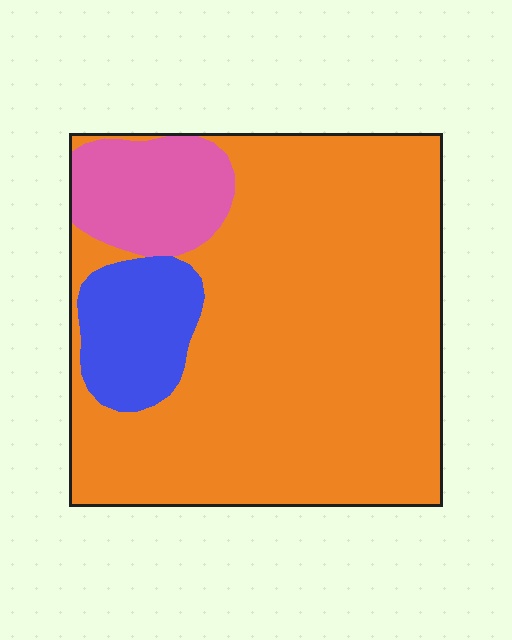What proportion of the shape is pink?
Pink takes up about one eighth (1/8) of the shape.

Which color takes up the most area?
Orange, at roughly 75%.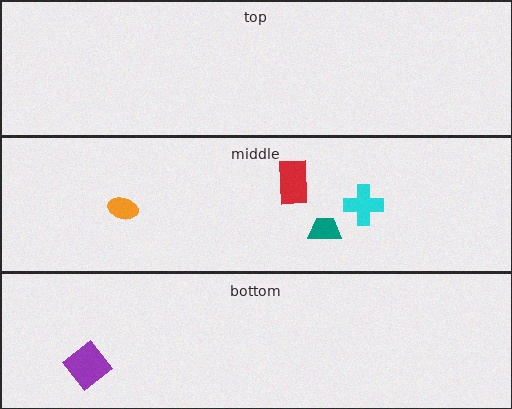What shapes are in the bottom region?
The purple diamond.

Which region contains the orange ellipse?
The middle region.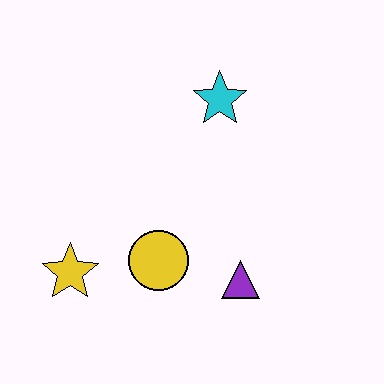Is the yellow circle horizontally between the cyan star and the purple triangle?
No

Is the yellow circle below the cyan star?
Yes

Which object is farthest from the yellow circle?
The cyan star is farthest from the yellow circle.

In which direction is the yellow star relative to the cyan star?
The yellow star is below the cyan star.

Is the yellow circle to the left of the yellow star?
No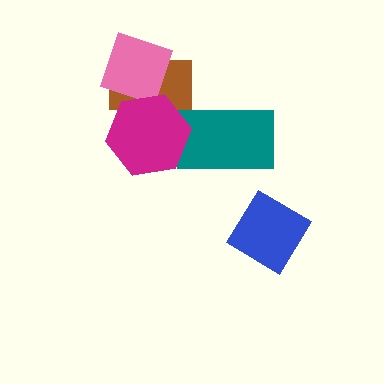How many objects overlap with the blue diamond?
0 objects overlap with the blue diamond.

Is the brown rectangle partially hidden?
Yes, it is partially covered by another shape.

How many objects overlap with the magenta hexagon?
2 objects overlap with the magenta hexagon.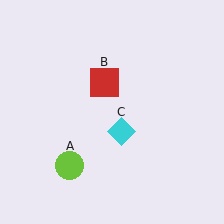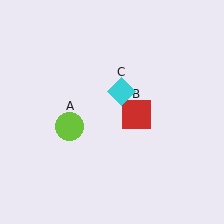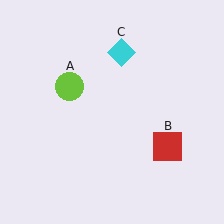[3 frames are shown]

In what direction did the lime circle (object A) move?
The lime circle (object A) moved up.